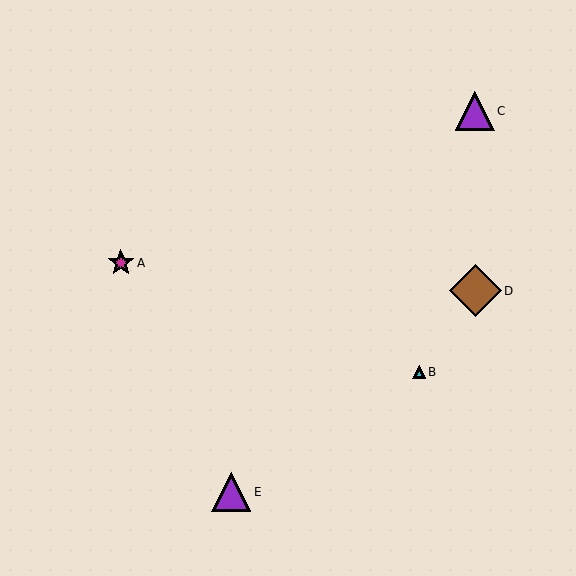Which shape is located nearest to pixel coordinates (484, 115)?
The purple triangle (labeled C) at (475, 111) is nearest to that location.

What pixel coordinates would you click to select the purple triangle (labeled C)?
Click at (475, 111) to select the purple triangle C.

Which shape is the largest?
The brown diamond (labeled D) is the largest.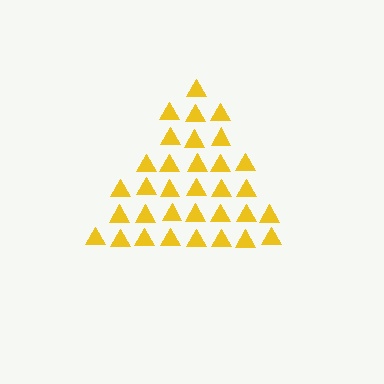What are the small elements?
The small elements are triangles.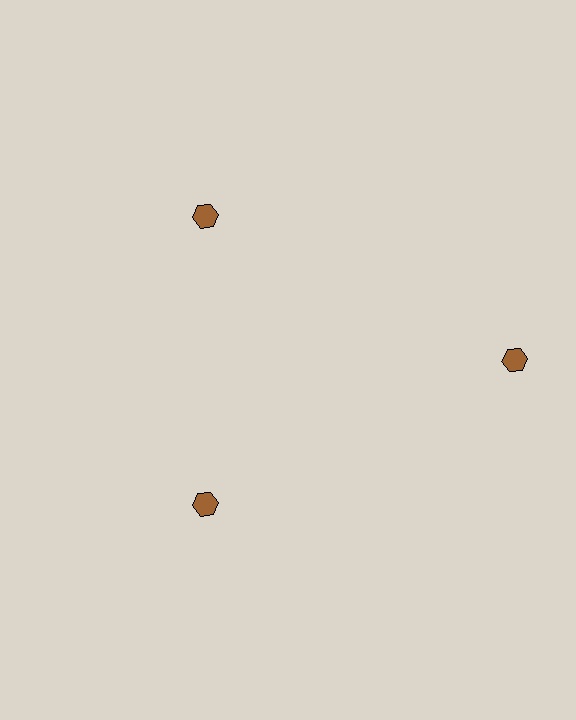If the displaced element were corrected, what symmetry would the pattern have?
It would have 3-fold rotational symmetry — the pattern would map onto itself every 120 degrees.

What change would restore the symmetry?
The symmetry would be restored by moving it inward, back onto the ring so that all 3 hexagons sit at equal angles and equal distance from the center.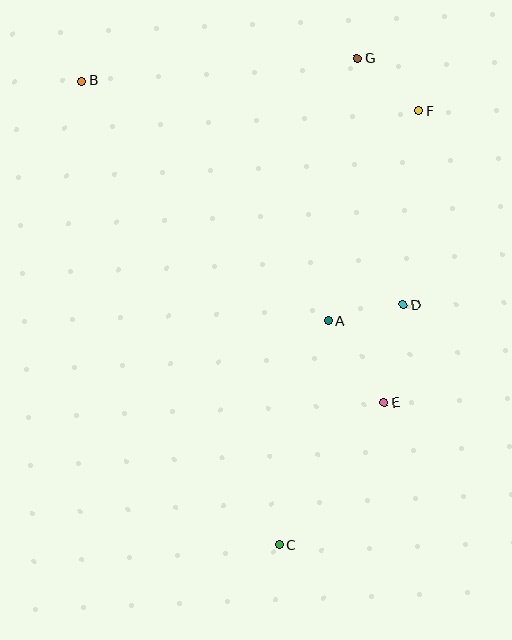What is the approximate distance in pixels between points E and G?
The distance between E and G is approximately 345 pixels.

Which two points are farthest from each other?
Points B and C are farthest from each other.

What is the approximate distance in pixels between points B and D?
The distance between B and D is approximately 391 pixels.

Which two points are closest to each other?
Points A and D are closest to each other.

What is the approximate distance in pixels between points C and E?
The distance between C and E is approximately 177 pixels.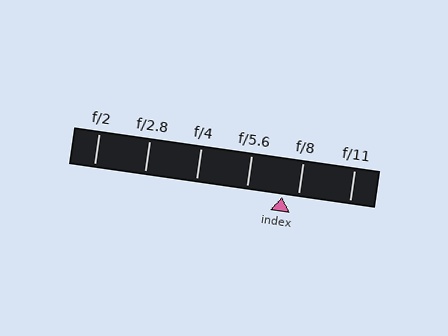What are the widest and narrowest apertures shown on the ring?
The widest aperture shown is f/2 and the narrowest is f/11.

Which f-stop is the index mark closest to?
The index mark is closest to f/8.